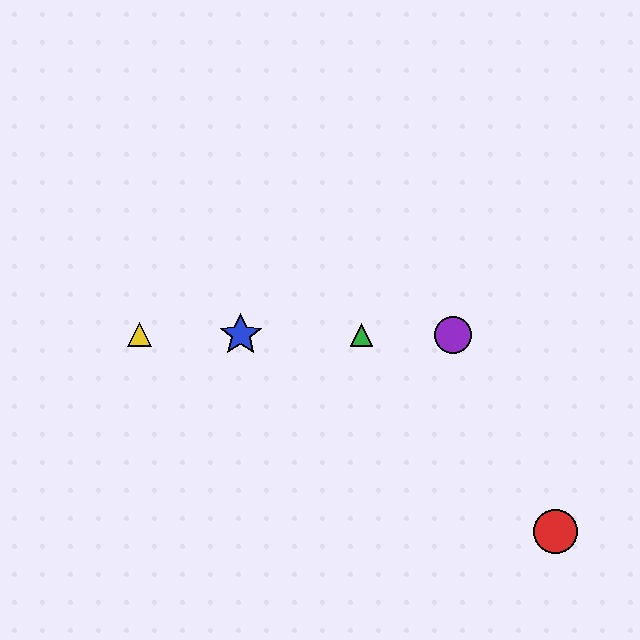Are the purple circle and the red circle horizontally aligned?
No, the purple circle is at y≈335 and the red circle is at y≈531.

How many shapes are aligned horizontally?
4 shapes (the blue star, the green triangle, the yellow triangle, the purple circle) are aligned horizontally.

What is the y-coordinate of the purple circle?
The purple circle is at y≈335.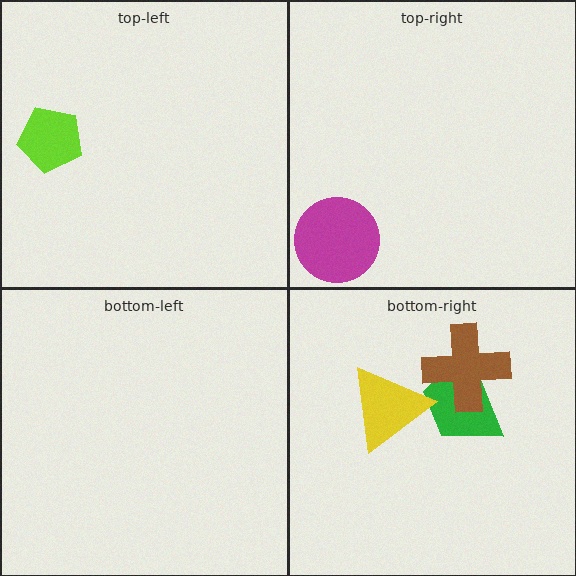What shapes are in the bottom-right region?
The green trapezoid, the yellow triangle, the brown cross.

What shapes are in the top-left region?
The lime pentagon.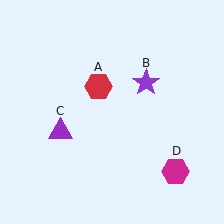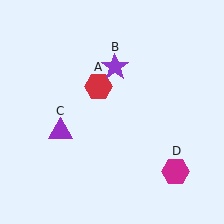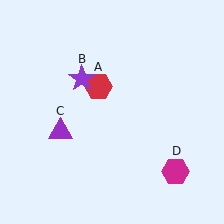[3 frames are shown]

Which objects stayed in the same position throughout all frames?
Red hexagon (object A) and purple triangle (object C) and magenta hexagon (object D) remained stationary.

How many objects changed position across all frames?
1 object changed position: purple star (object B).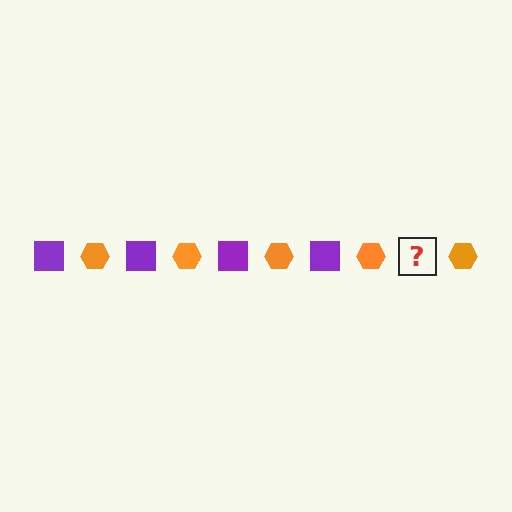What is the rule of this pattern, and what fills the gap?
The rule is that the pattern alternates between purple square and orange hexagon. The gap should be filled with a purple square.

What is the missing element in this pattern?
The missing element is a purple square.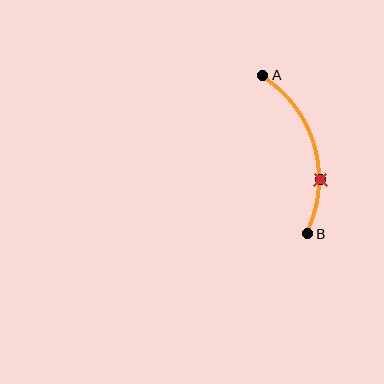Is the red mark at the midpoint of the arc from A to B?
No. The red mark lies on the arc but is closer to endpoint B. The arc midpoint would be at the point on the curve equidistant along the arc from both A and B.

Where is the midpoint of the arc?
The arc midpoint is the point on the curve farthest from the straight line joining A and B. It sits to the right of that line.